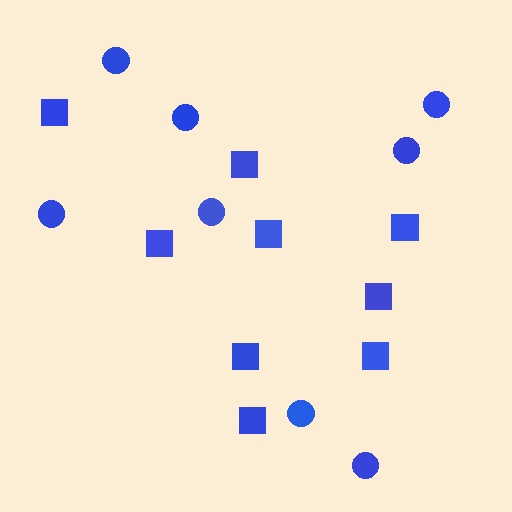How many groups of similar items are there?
There are 2 groups: one group of squares (9) and one group of circles (8).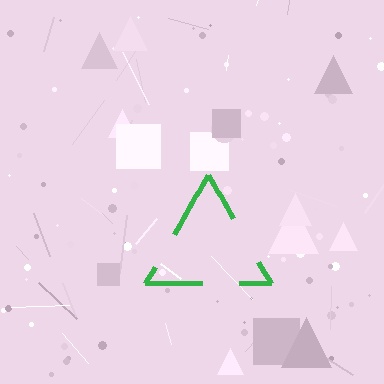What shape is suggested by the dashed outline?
The dashed outline suggests a triangle.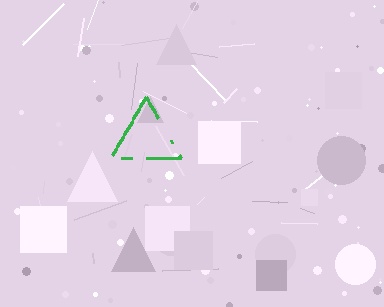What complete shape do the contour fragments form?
The contour fragments form a triangle.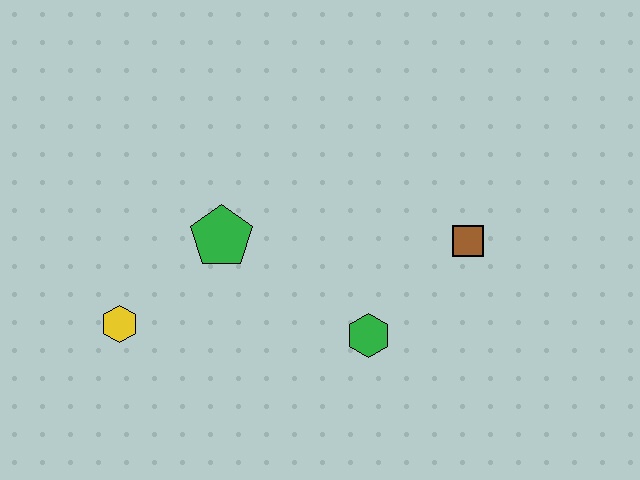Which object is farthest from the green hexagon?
The yellow hexagon is farthest from the green hexagon.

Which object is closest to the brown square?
The green hexagon is closest to the brown square.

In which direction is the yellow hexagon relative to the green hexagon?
The yellow hexagon is to the left of the green hexagon.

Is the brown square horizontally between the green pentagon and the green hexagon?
No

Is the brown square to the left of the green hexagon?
No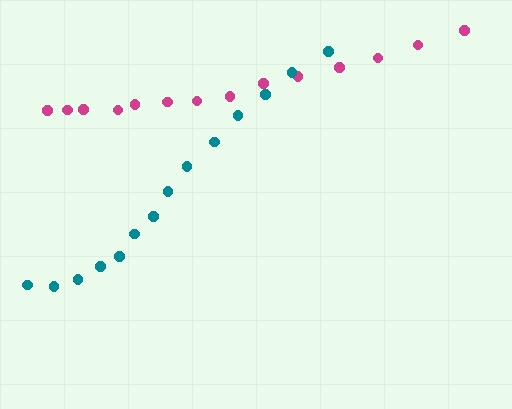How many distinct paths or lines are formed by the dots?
There are 2 distinct paths.